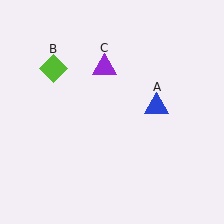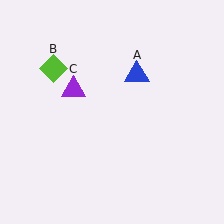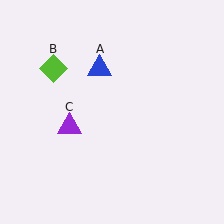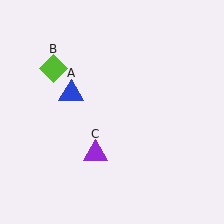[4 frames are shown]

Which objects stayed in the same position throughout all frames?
Lime diamond (object B) remained stationary.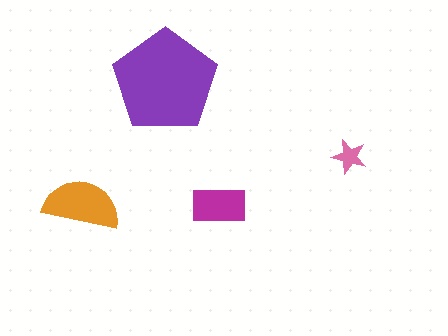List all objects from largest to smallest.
The purple pentagon, the orange semicircle, the magenta rectangle, the pink star.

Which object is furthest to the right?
The pink star is rightmost.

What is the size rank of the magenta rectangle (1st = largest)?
3rd.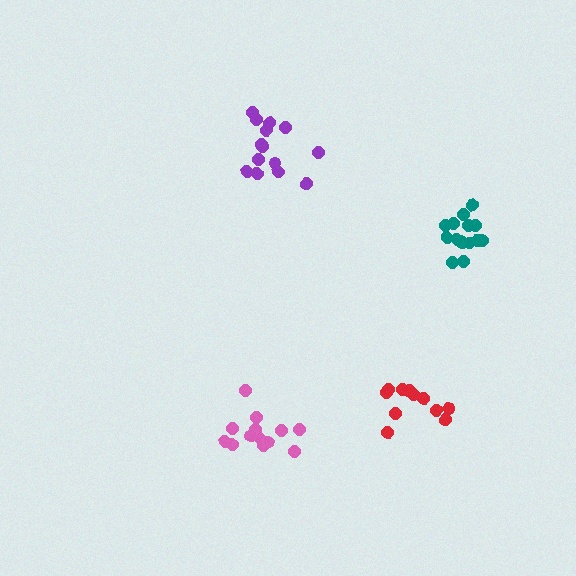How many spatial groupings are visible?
There are 4 spatial groupings.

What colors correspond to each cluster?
The clusters are colored: teal, pink, red, purple.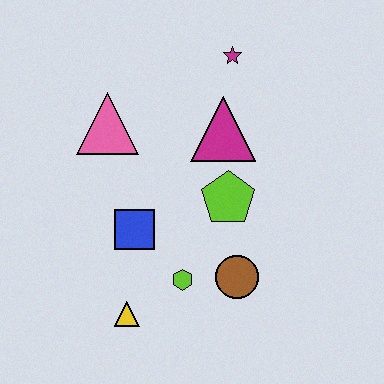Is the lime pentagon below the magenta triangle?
Yes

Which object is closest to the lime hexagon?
The brown circle is closest to the lime hexagon.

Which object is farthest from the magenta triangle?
The yellow triangle is farthest from the magenta triangle.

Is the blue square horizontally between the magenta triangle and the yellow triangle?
Yes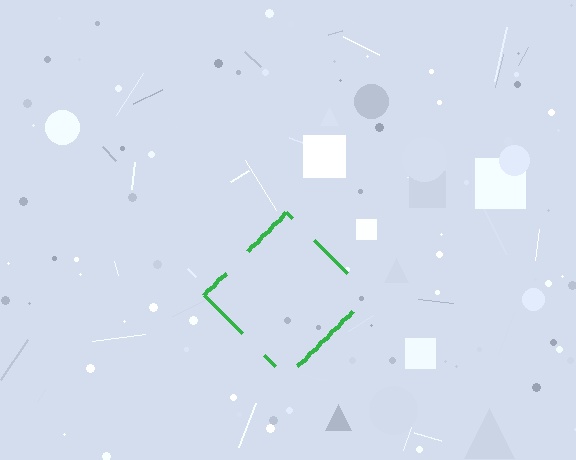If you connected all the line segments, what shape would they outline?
They would outline a diamond.